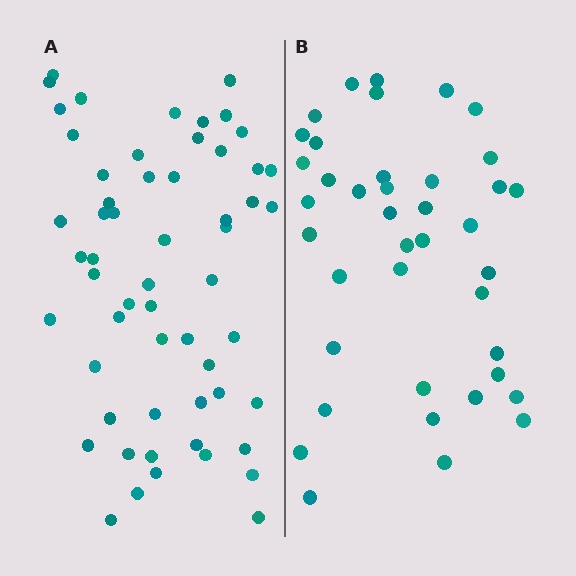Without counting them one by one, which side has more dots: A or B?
Region A (the left region) has more dots.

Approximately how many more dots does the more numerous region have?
Region A has approximately 15 more dots than region B.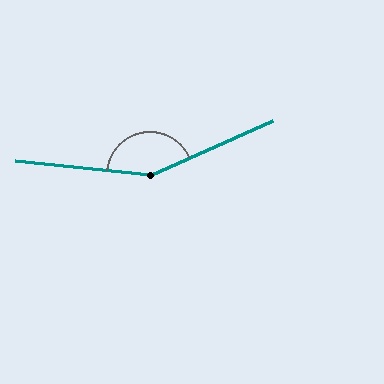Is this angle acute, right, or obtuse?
It is obtuse.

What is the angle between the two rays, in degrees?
Approximately 151 degrees.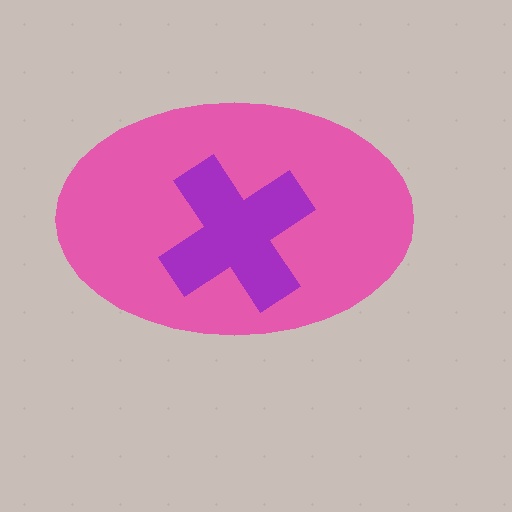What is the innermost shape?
The purple cross.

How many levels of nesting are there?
2.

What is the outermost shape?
The pink ellipse.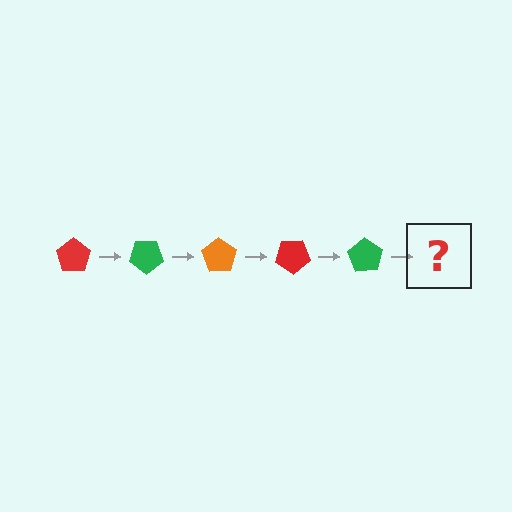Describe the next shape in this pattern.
It should be an orange pentagon, rotated 175 degrees from the start.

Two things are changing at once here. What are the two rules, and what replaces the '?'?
The two rules are that it rotates 35 degrees each step and the color cycles through red, green, and orange. The '?' should be an orange pentagon, rotated 175 degrees from the start.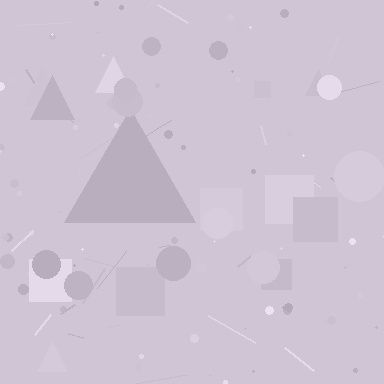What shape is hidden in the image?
A triangle is hidden in the image.